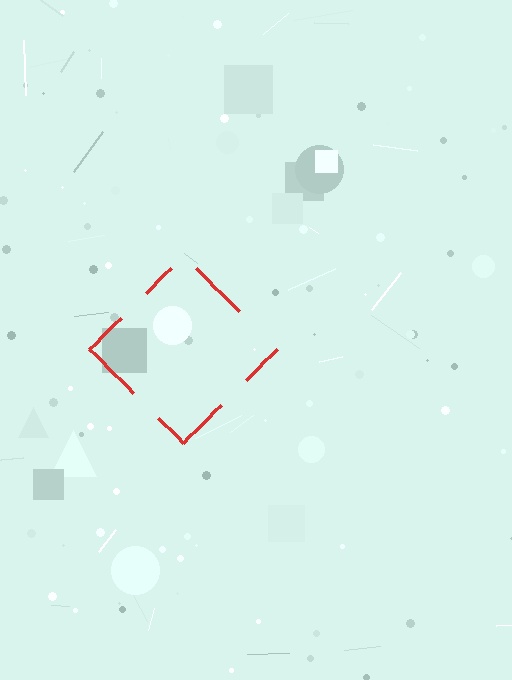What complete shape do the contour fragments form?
The contour fragments form a diamond.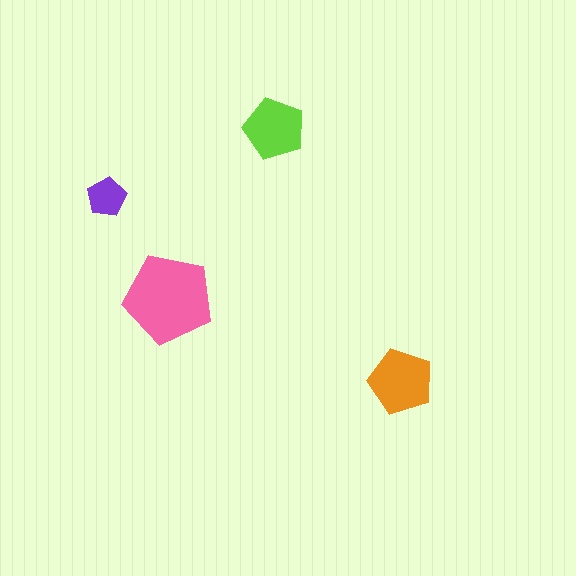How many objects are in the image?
There are 4 objects in the image.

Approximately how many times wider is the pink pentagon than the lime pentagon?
About 1.5 times wider.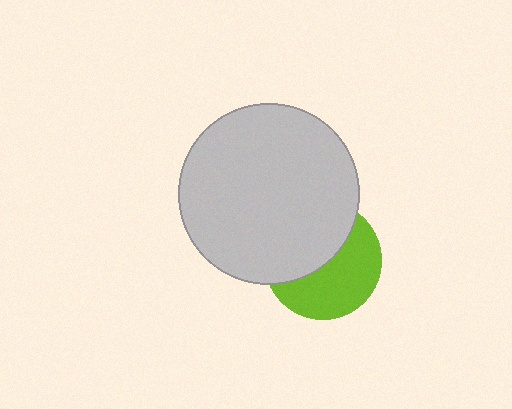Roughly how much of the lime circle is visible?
About half of it is visible (roughly 51%).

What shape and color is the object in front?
The object in front is a light gray circle.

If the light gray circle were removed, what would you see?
You would see the complete lime circle.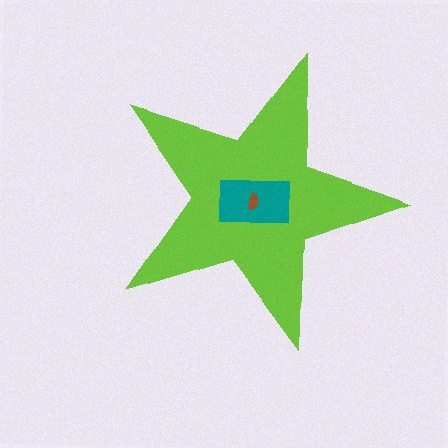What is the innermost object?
The brown semicircle.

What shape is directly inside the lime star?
The teal rectangle.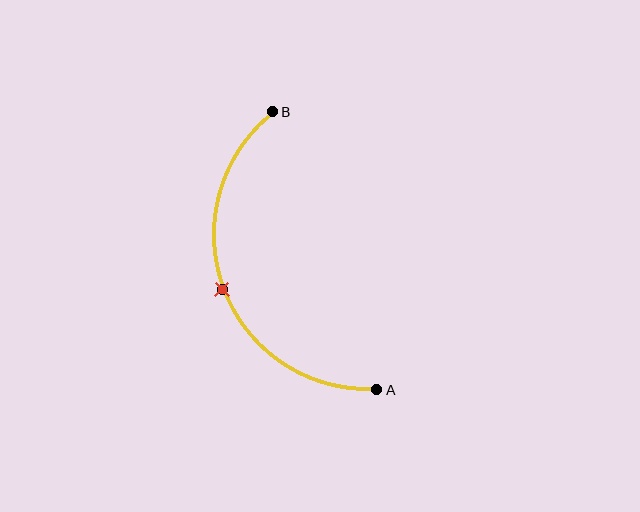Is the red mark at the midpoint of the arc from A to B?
Yes. The red mark lies on the arc at equal arc-length from both A and B — it is the arc midpoint.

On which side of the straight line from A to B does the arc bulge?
The arc bulges to the left of the straight line connecting A and B.